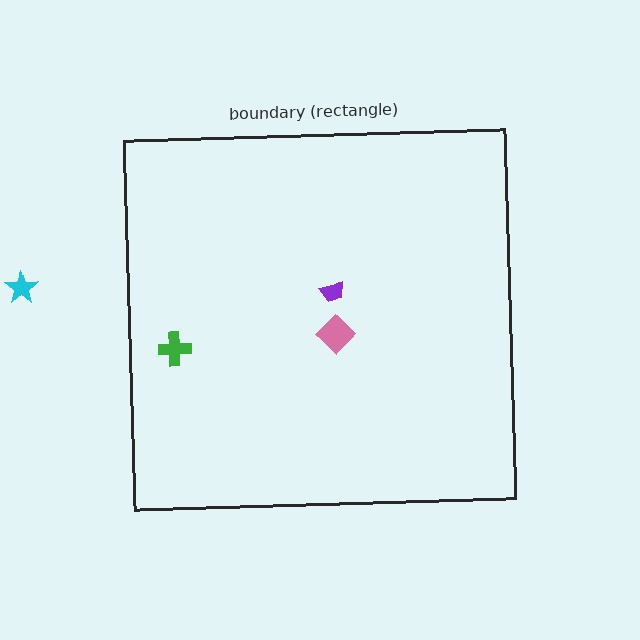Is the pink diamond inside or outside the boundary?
Inside.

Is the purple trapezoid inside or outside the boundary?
Inside.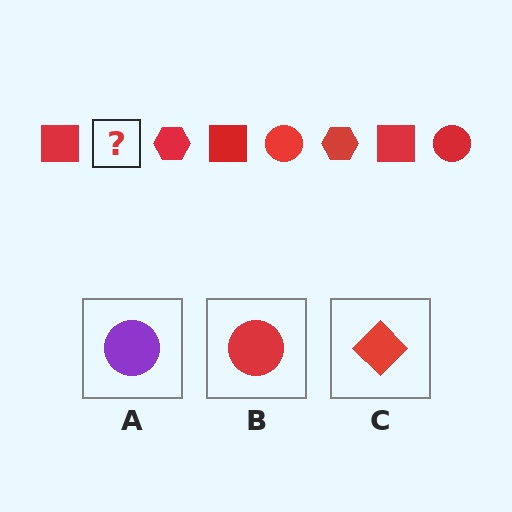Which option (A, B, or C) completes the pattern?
B.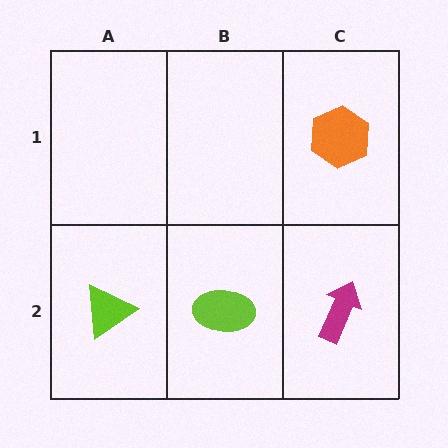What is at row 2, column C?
A magenta arrow.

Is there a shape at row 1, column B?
No, that cell is empty.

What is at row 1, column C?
An orange hexagon.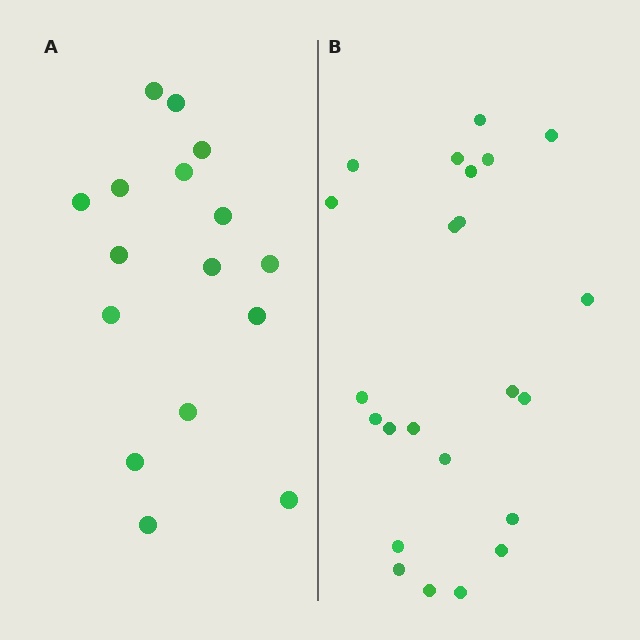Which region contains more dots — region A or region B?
Region B (the right region) has more dots.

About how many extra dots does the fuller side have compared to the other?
Region B has roughly 8 or so more dots than region A.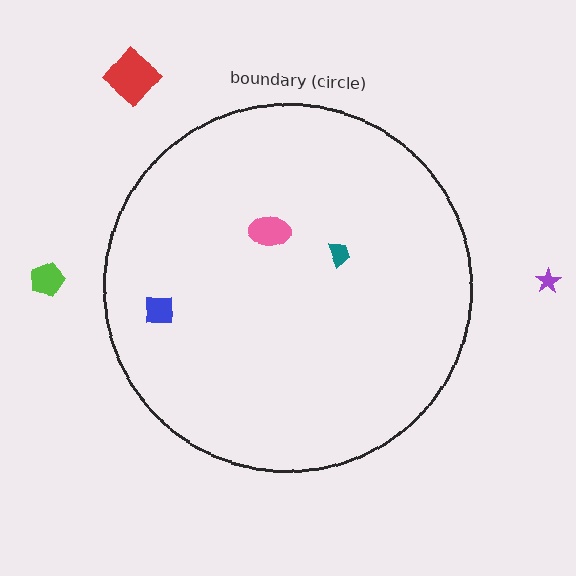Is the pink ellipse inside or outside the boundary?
Inside.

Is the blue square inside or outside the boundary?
Inside.